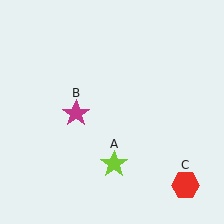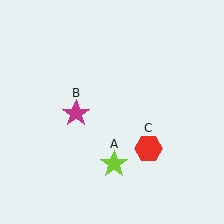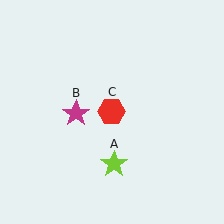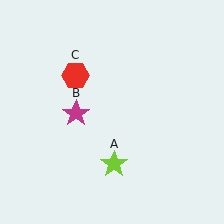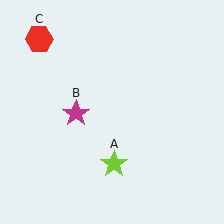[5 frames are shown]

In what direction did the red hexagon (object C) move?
The red hexagon (object C) moved up and to the left.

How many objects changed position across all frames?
1 object changed position: red hexagon (object C).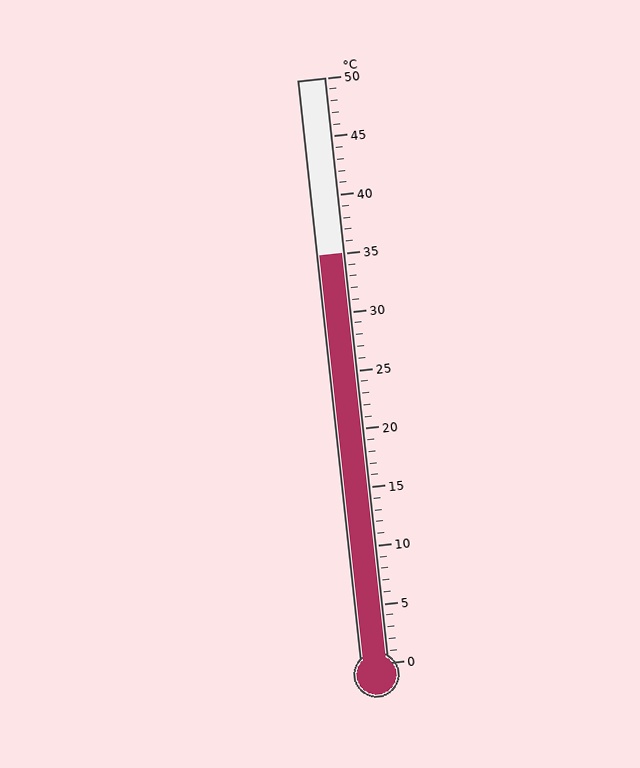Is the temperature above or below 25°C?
The temperature is above 25°C.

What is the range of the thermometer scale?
The thermometer scale ranges from 0°C to 50°C.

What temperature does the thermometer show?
The thermometer shows approximately 35°C.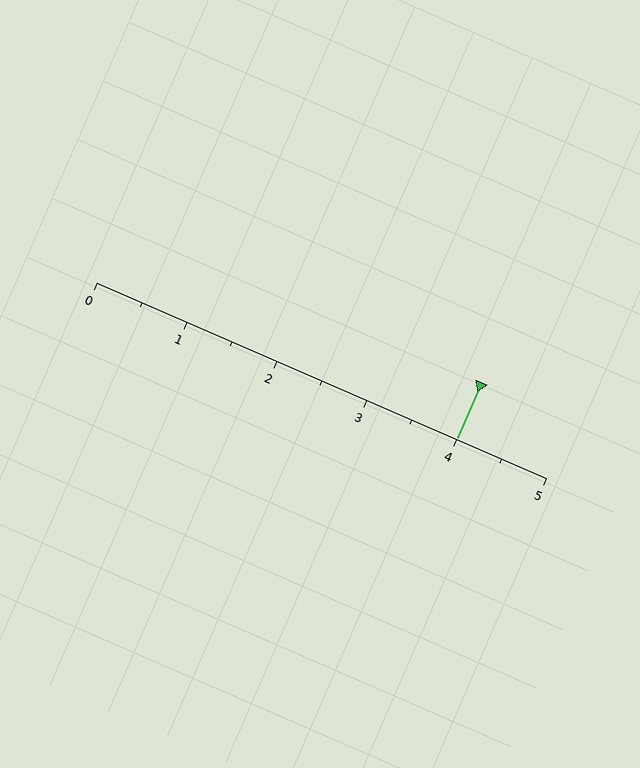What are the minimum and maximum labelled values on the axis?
The axis runs from 0 to 5.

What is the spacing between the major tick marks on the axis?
The major ticks are spaced 1 apart.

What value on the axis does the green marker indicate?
The marker indicates approximately 4.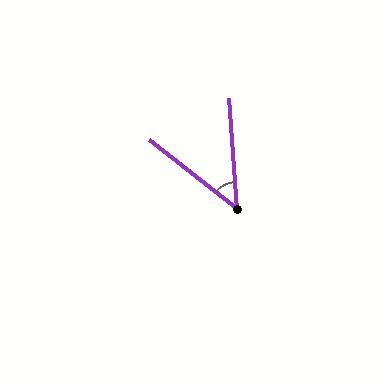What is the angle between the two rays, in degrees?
Approximately 48 degrees.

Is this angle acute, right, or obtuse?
It is acute.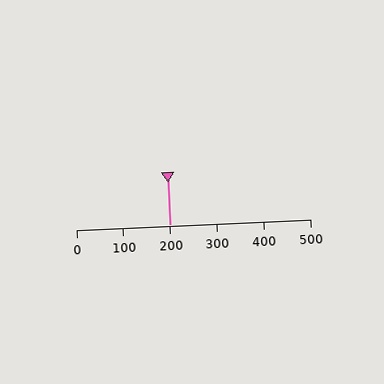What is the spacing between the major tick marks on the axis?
The major ticks are spaced 100 apart.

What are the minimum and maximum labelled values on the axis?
The axis runs from 0 to 500.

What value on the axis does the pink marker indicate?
The marker indicates approximately 200.